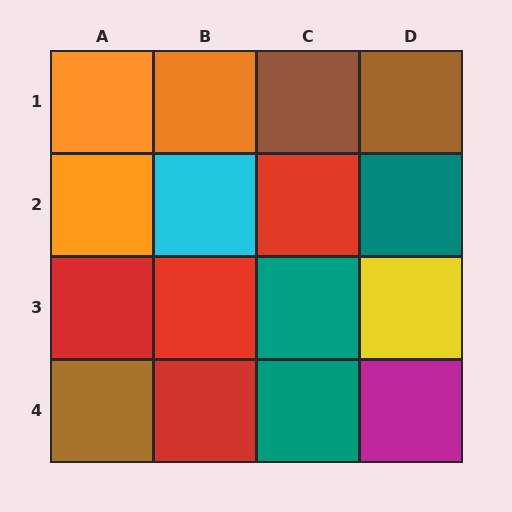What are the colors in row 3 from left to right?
Red, red, teal, yellow.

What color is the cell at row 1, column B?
Orange.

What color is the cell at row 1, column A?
Orange.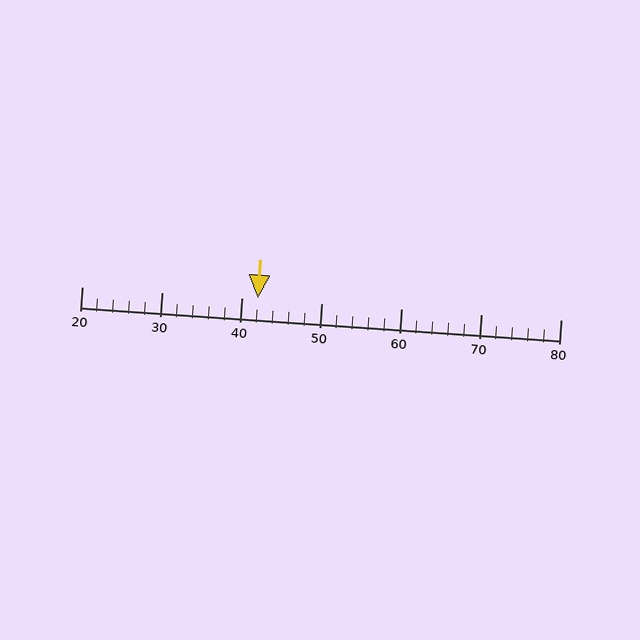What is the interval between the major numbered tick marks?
The major tick marks are spaced 10 units apart.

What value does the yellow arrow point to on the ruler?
The yellow arrow points to approximately 42.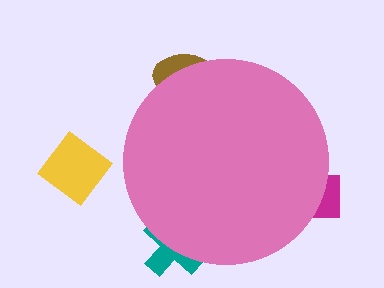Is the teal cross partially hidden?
Yes, the teal cross is partially hidden behind the pink circle.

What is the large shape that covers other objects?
A pink circle.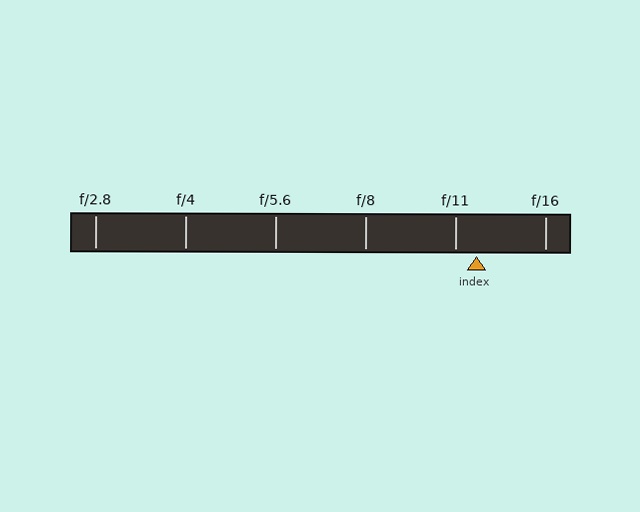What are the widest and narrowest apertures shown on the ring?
The widest aperture shown is f/2.8 and the narrowest is f/16.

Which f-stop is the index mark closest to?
The index mark is closest to f/11.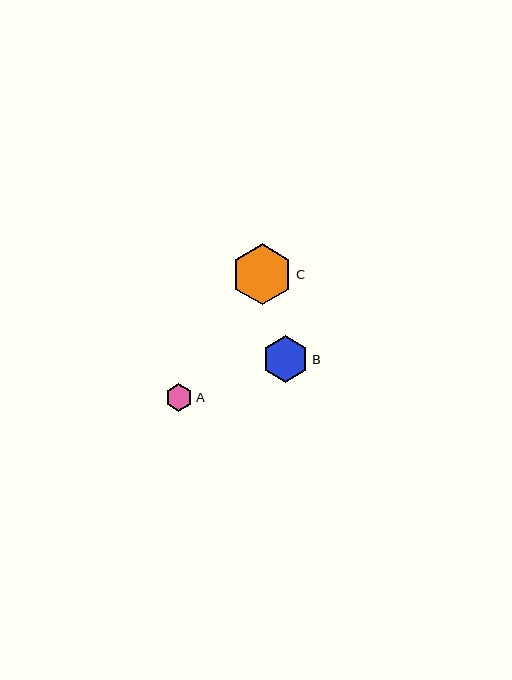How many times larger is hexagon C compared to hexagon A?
Hexagon C is approximately 2.2 times the size of hexagon A.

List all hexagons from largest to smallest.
From largest to smallest: C, B, A.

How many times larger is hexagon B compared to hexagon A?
Hexagon B is approximately 1.7 times the size of hexagon A.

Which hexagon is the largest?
Hexagon C is the largest with a size of approximately 61 pixels.